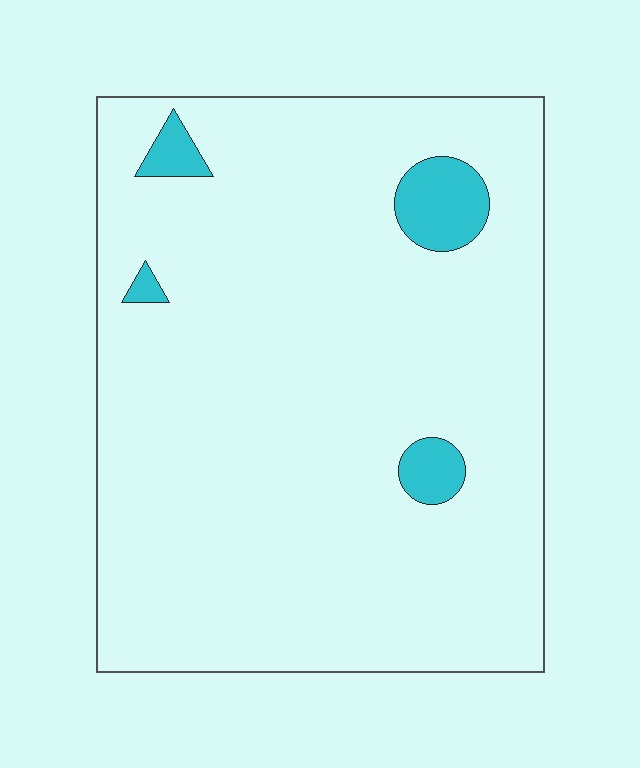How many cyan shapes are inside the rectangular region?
4.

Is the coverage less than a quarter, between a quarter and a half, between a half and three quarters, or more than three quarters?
Less than a quarter.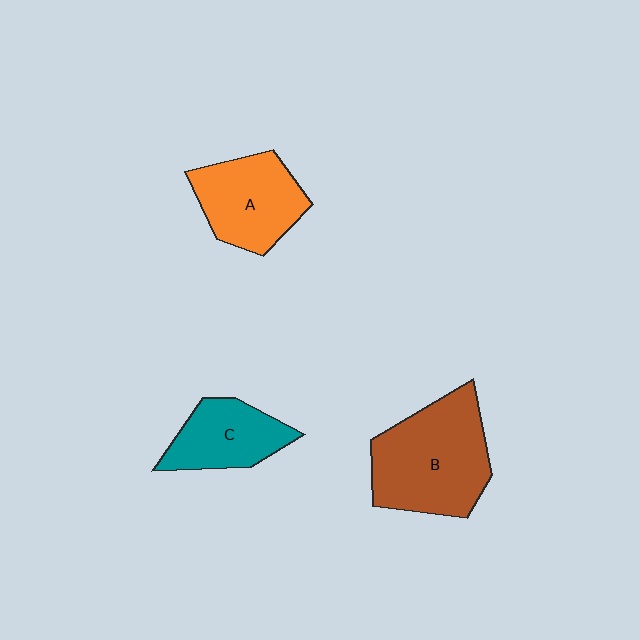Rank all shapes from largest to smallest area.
From largest to smallest: B (brown), A (orange), C (teal).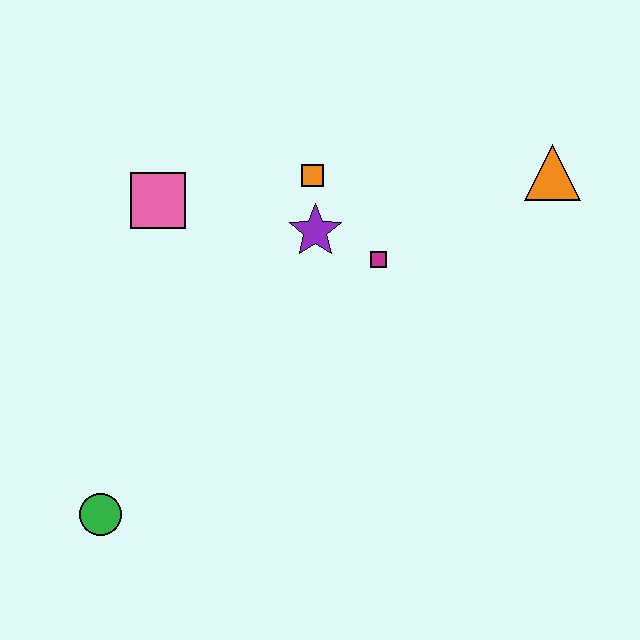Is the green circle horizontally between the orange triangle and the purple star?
No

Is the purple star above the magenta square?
Yes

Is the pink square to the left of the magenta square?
Yes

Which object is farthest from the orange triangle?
The green circle is farthest from the orange triangle.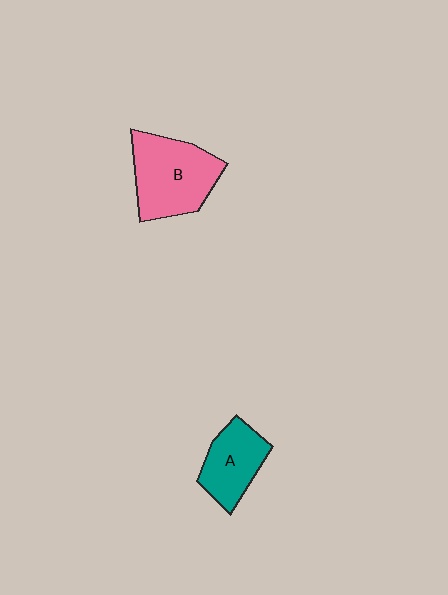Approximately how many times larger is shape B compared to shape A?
Approximately 1.5 times.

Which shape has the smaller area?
Shape A (teal).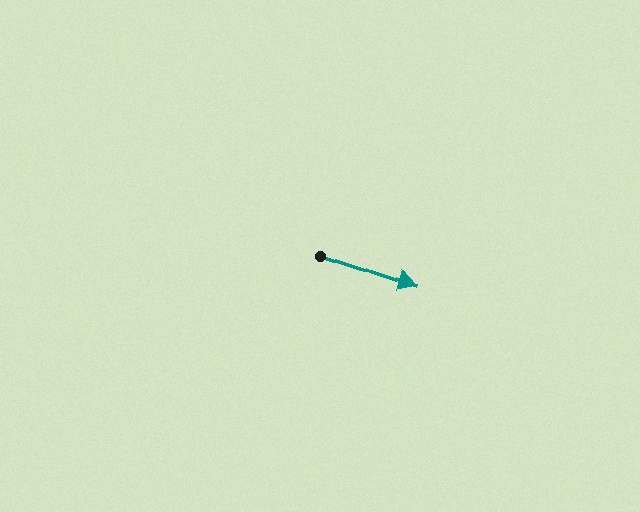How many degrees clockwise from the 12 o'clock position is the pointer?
Approximately 109 degrees.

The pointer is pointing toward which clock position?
Roughly 4 o'clock.